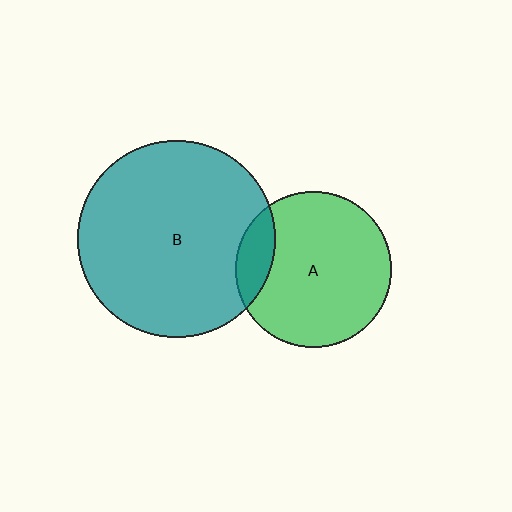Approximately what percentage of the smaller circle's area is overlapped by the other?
Approximately 15%.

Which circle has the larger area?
Circle B (teal).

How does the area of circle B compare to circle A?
Approximately 1.6 times.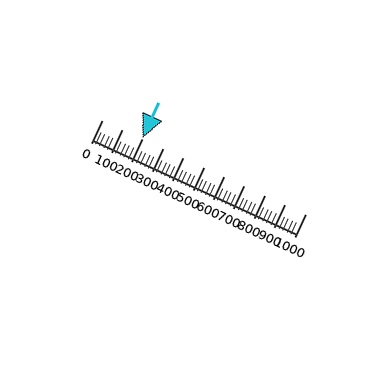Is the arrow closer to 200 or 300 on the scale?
The arrow is closer to 200.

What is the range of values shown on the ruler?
The ruler shows values from 0 to 1000.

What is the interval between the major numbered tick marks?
The major tick marks are spaced 100 units apart.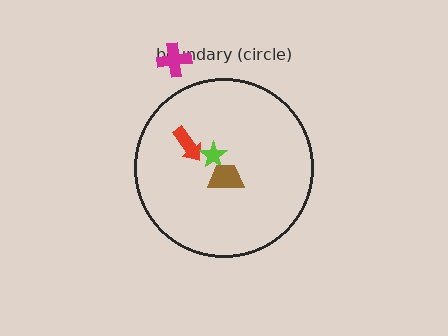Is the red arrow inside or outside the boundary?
Inside.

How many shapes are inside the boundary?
3 inside, 1 outside.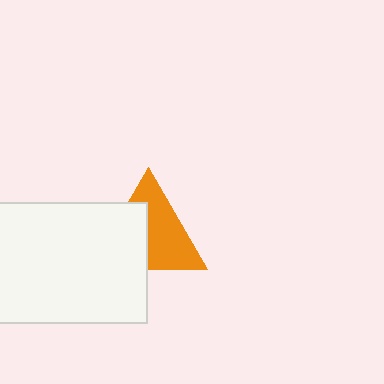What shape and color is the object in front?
The object in front is a white rectangle.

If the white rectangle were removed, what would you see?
You would see the complete orange triangle.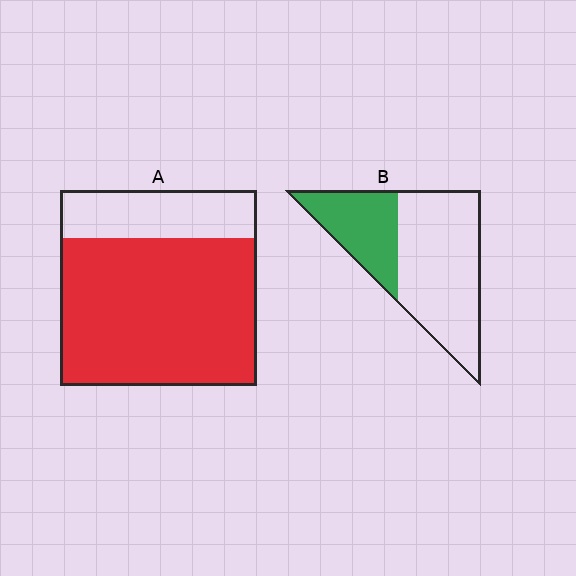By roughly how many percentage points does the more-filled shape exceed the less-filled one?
By roughly 40 percentage points (A over B).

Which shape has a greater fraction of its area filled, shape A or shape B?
Shape A.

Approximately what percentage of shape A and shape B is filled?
A is approximately 75% and B is approximately 35%.